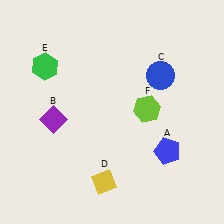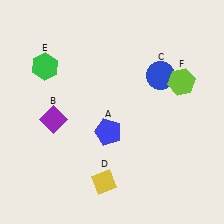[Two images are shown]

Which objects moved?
The objects that moved are: the blue pentagon (A), the lime hexagon (F).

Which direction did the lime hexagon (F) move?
The lime hexagon (F) moved right.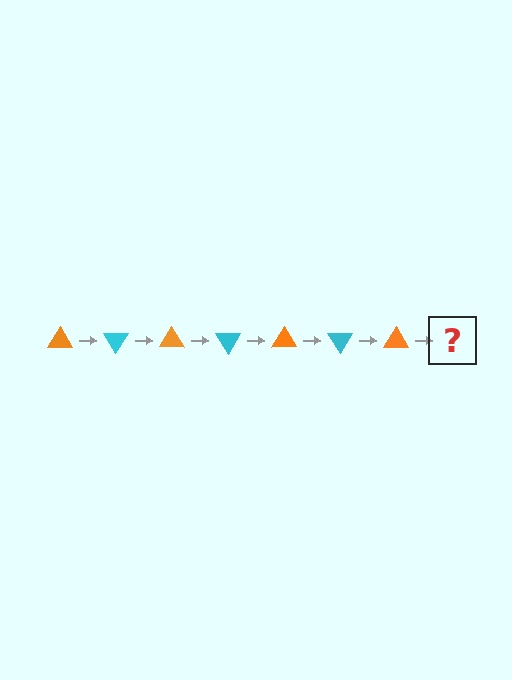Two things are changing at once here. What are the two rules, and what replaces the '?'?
The two rules are that it rotates 60 degrees each step and the color cycles through orange and cyan. The '?' should be a cyan triangle, rotated 420 degrees from the start.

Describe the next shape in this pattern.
It should be a cyan triangle, rotated 420 degrees from the start.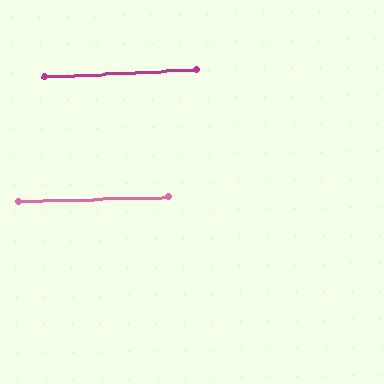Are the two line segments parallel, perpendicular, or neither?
Parallel — their directions differ by only 1.5°.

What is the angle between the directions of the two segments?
Approximately 1 degree.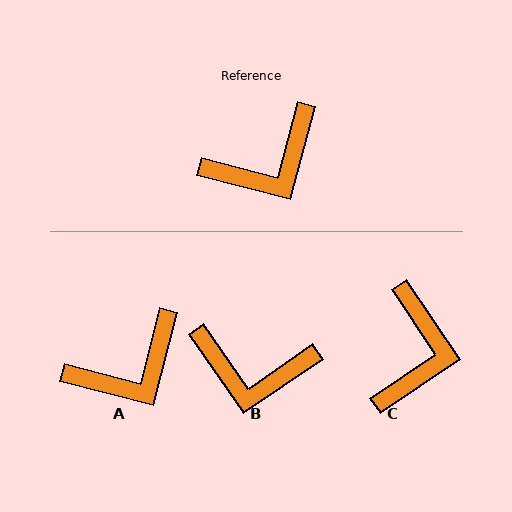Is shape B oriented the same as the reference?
No, it is off by about 41 degrees.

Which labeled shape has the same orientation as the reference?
A.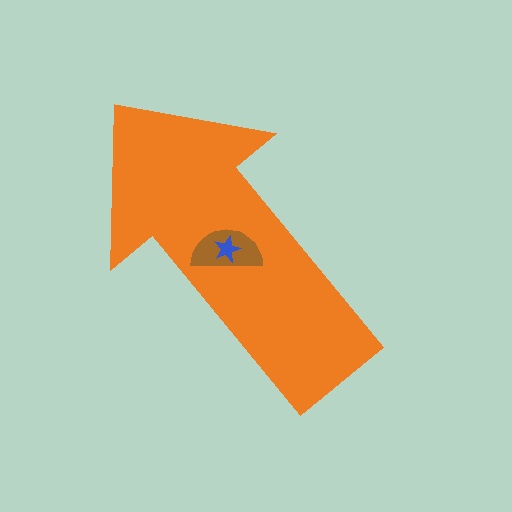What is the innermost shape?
The blue star.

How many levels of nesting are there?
3.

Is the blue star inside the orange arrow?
Yes.